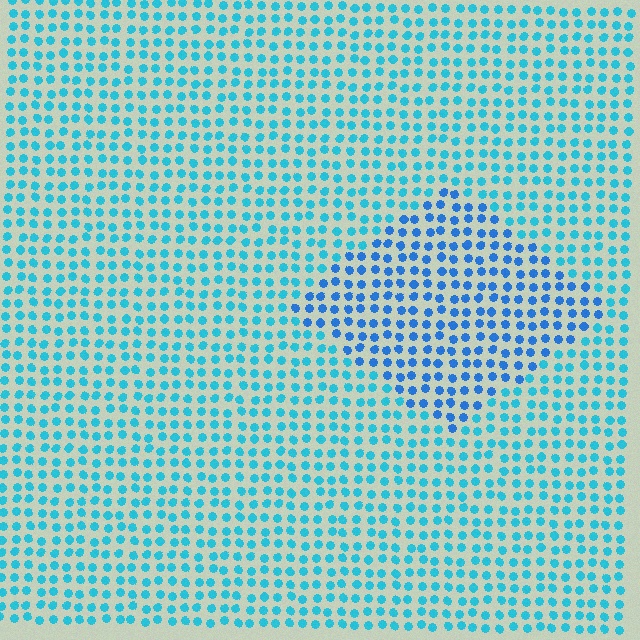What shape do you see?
I see a diamond.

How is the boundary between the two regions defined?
The boundary is defined purely by a slight shift in hue (about 26 degrees). Spacing, size, and orientation are identical on both sides.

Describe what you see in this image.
The image is filled with small cyan elements in a uniform arrangement. A diamond-shaped region is visible where the elements are tinted to a slightly different hue, forming a subtle color boundary.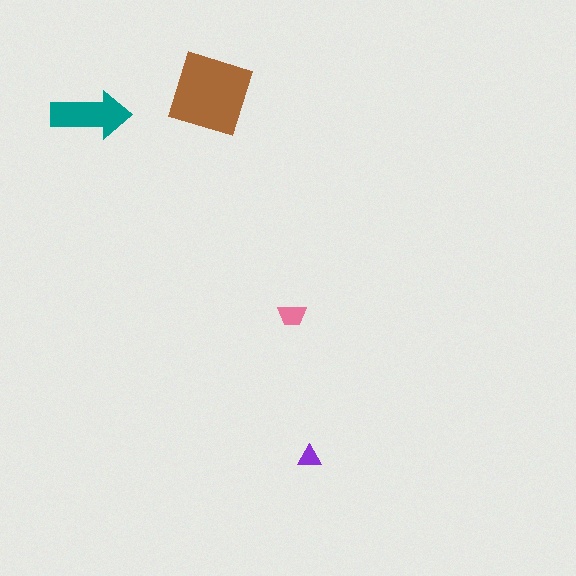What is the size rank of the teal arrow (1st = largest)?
2nd.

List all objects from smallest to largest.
The purple triangle, the pink trapezoid, the teal arrow, the brown diamond.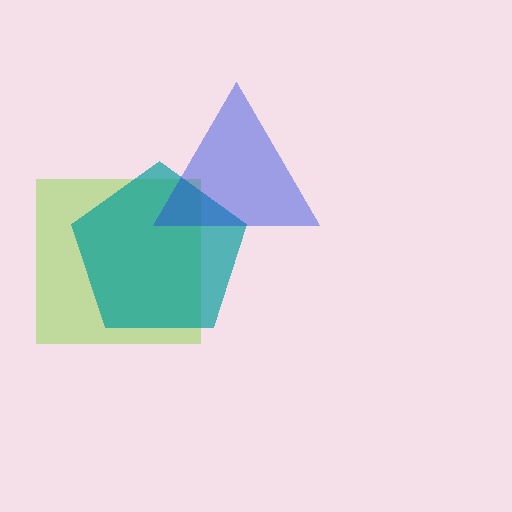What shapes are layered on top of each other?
The layered shapes are: a lime square, a teal pentagon, a blue triangle.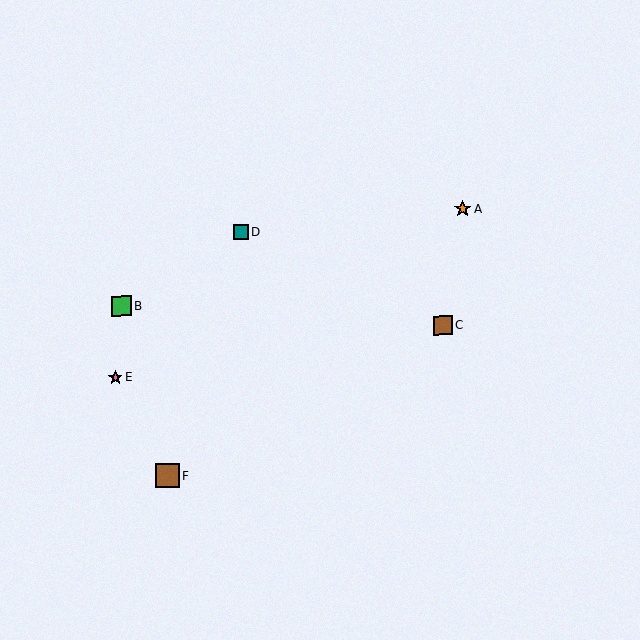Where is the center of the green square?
The center of the green square is at (121, 306).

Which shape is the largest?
The brown square (labeled F) is the largest.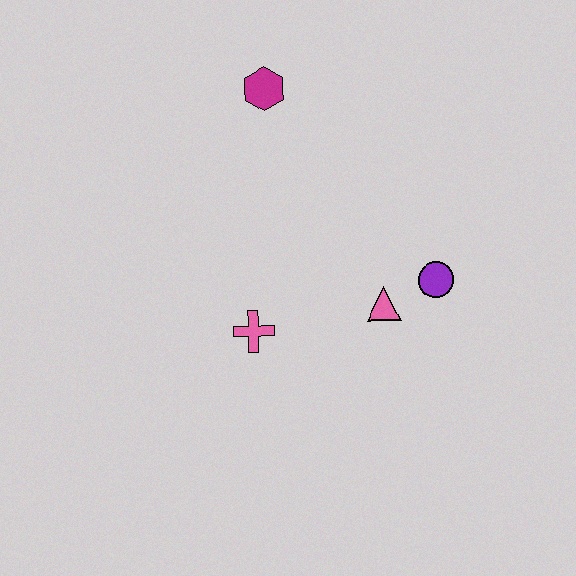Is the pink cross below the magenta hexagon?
Yes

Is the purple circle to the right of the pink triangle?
Yes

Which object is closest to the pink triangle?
The purple circle is closest to the pink triangle.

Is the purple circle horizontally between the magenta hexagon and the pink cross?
No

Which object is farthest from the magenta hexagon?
The purple circle is farthest from the magenta hexagon.